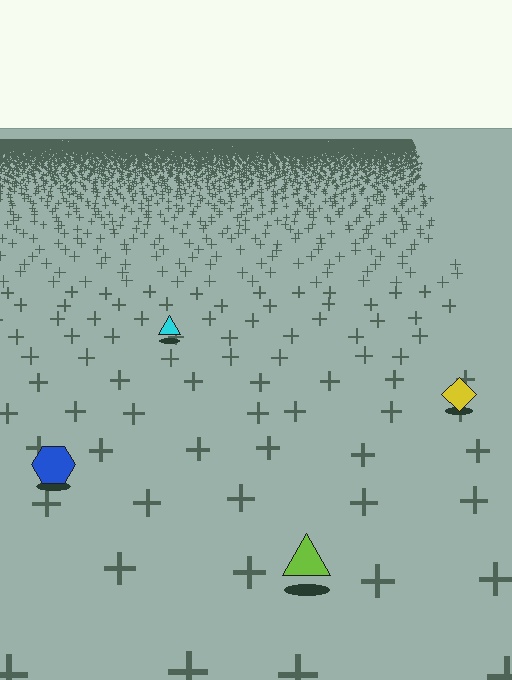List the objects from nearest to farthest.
From nearest to farthest: the lime triangle, the blue hexagon, the yellow diamond, the cyan triangle.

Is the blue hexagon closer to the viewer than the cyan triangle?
Yes. The blue hexagon is closer — you can tell from the texture gradient: the ground texture is coarser near it.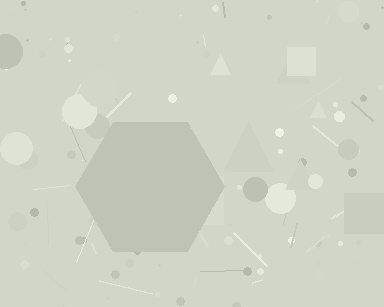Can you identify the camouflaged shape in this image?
The camouflaged shape is a hexagon.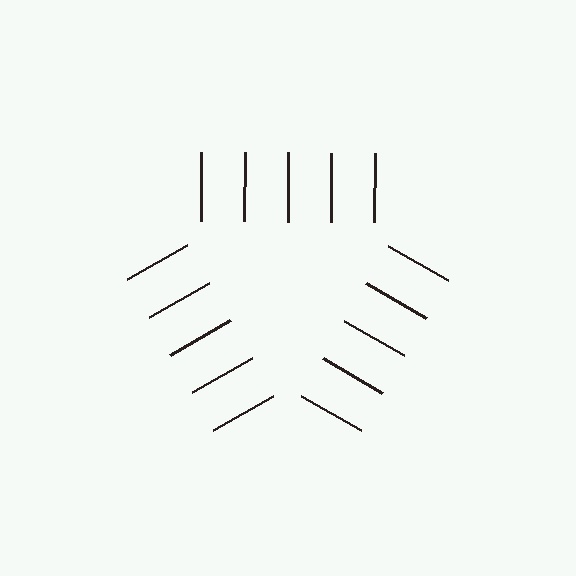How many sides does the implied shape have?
3 sides — the line-ends trace a triangle.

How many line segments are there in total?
15 — 5 along each of the 3 edges.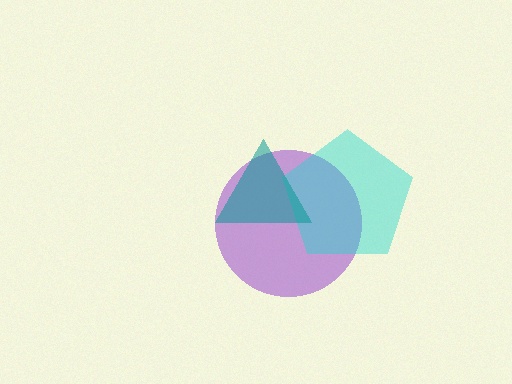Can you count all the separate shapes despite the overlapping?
Yes, there are 3 separate shapes.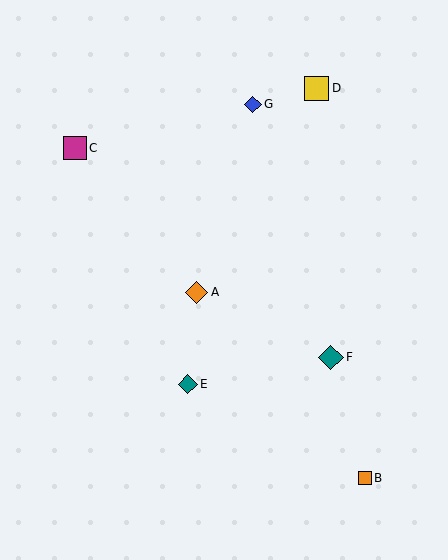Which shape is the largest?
The teal diamond (labeled F) is the largest.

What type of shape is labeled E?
Shape E is a teal diamond.